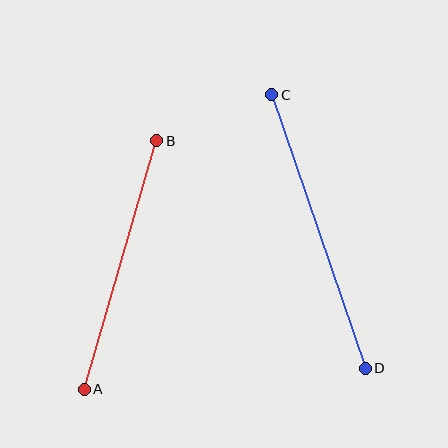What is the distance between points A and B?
The distance is approximately 259 pixels.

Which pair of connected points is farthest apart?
Points C and D are farthest apart.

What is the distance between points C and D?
The distance is approximately 289 pixels.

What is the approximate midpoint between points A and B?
The midpoint is at approximately (120, 265) pixels.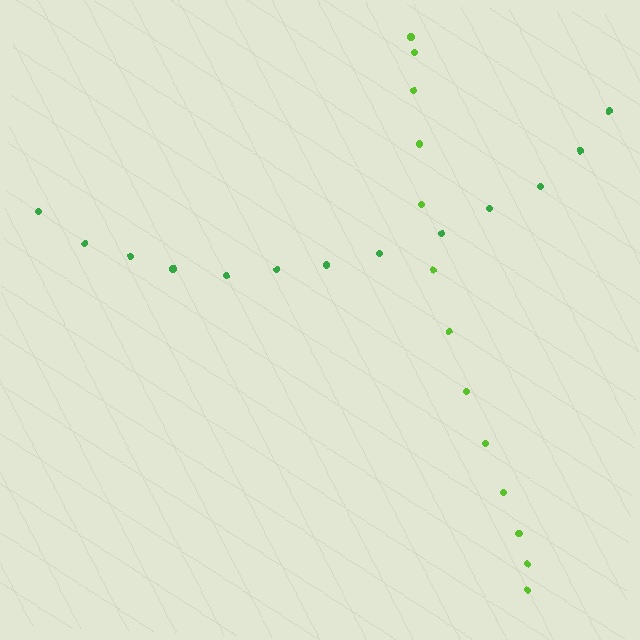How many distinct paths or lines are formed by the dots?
There are 2 distinct paths.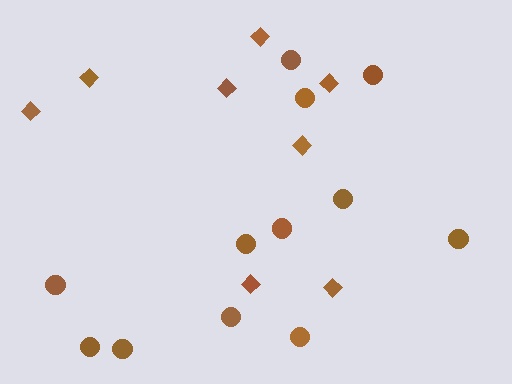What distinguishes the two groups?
There are 2 groups: one group of circles (12) and one group of diamonds (8).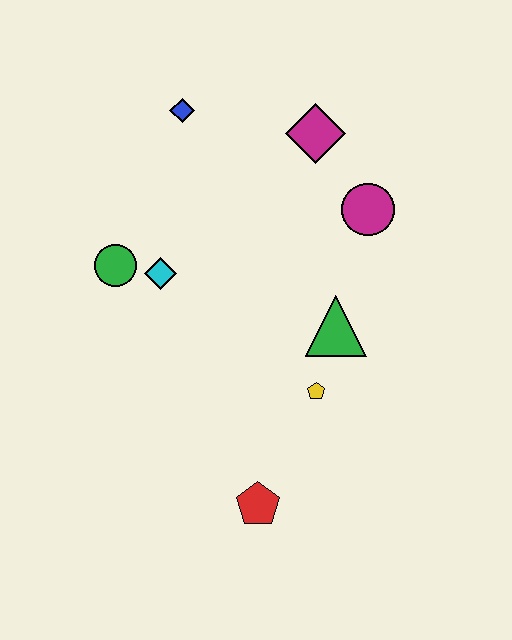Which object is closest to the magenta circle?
The magenta diamond is closest to the magenta circle.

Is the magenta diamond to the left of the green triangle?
Yes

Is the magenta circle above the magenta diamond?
No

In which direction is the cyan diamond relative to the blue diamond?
The cyan diamond is below the blue diamond.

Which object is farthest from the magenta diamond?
The red pentagon is farthest from the magenta diamond.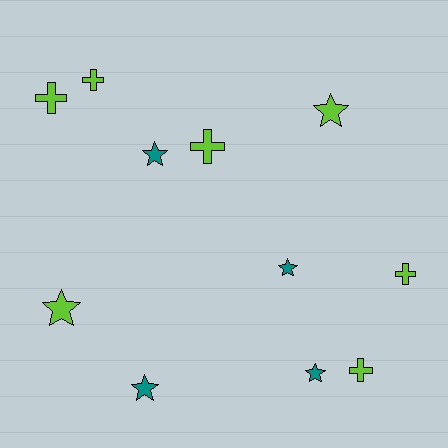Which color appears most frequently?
Lime, with 7 objects.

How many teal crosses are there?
There are no teal crosses.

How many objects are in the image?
There are 11 objects.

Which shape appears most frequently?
Star, with 6 objects.